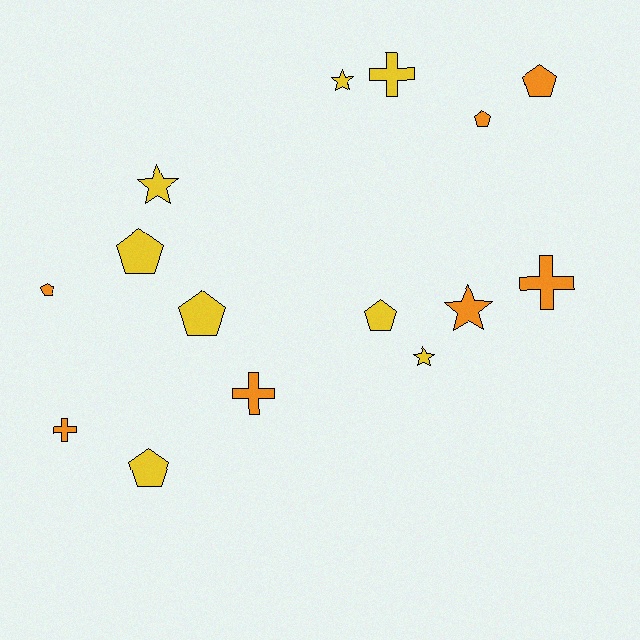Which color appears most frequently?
Yellow, with 8 objects.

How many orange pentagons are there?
There are 3 orange pentagons.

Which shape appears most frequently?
Pentagon, with 7 objects.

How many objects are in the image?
There are 15 objects.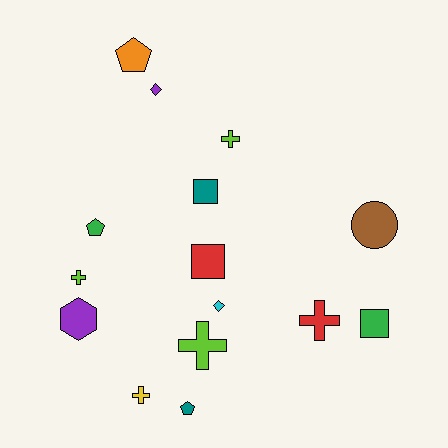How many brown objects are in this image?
There is 1 brown object.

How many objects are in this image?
There are 15 objects.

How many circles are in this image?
There is 1 circle.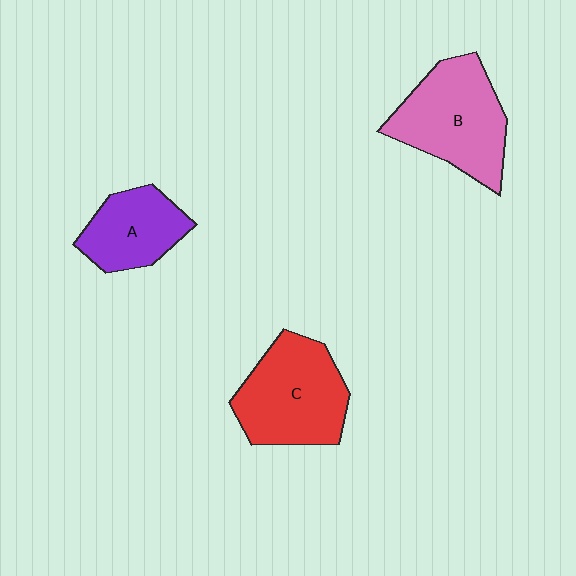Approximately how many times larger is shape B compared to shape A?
Approximately 1.5 times.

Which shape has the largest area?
Shape B (pink).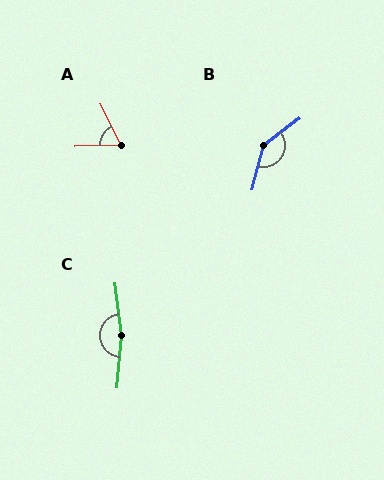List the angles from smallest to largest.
A (64°), B (140°), C (168°).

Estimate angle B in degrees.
Approximately 140 degrees.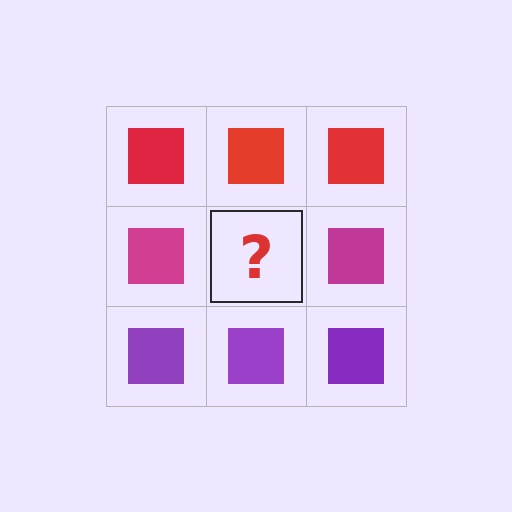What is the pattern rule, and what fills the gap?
The rule is that each row has a consistent color. The gap should be filled with a magenta square.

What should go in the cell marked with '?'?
The missing cell should contain a magenta square.